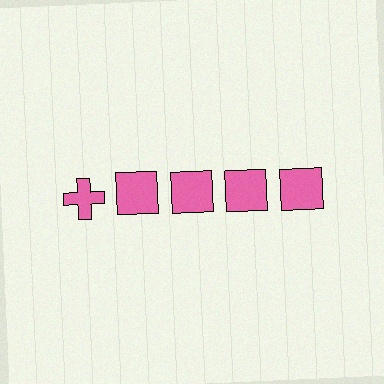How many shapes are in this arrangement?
There are 5 shapes arranged in a grid pattern.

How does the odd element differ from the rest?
It has a different shape: cross instead of square.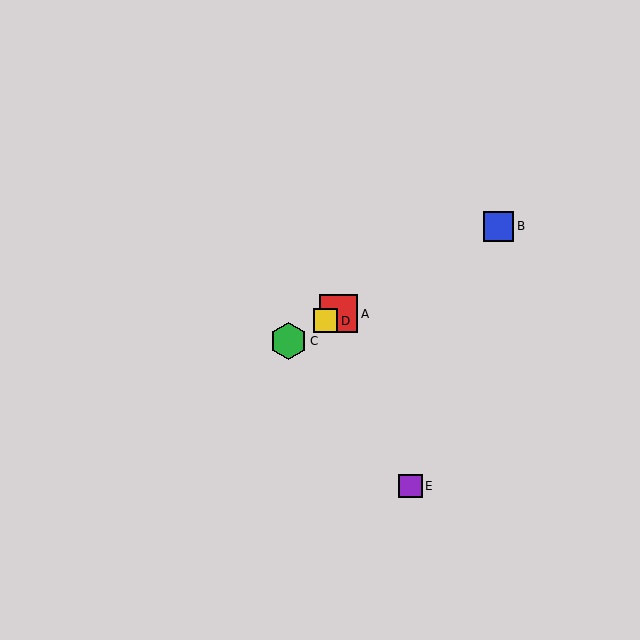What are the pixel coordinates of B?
Object B is at (498, 226).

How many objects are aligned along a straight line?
4 objects (A, B, C, D) are aligned along a straight line.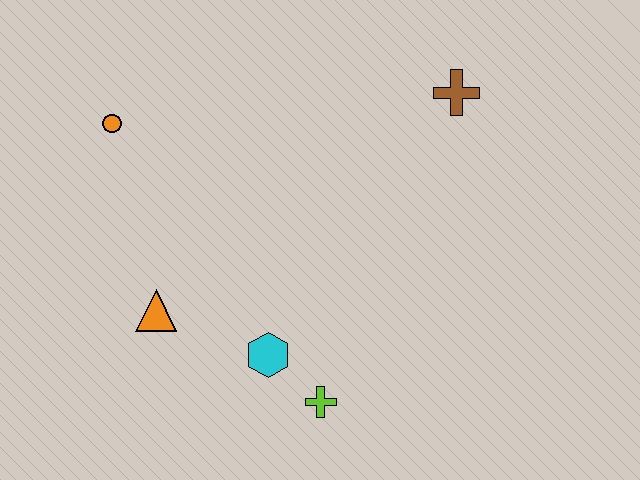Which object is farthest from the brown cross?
The orange triangle is farthest from the brown cross.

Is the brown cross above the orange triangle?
Yes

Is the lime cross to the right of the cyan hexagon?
Yes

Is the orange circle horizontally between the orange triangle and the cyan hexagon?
No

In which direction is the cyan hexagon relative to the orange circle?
The cyan hexagon is below the orange circle.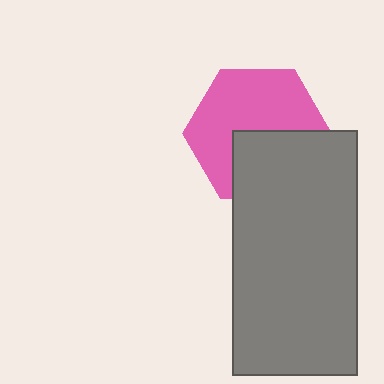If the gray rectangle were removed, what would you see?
You would see the complete pink hexagon.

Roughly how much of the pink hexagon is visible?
About half of it is visible (roughly 60%).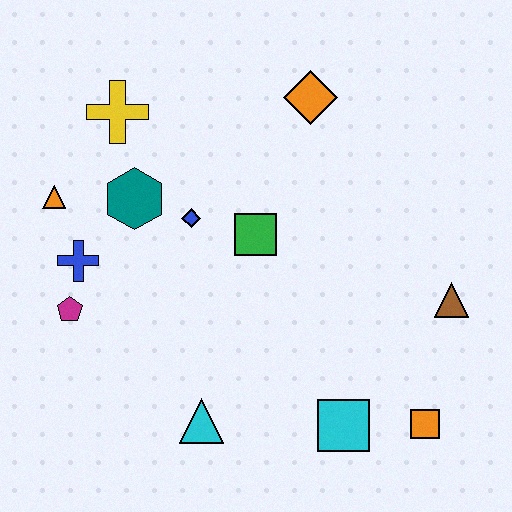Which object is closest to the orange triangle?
The blue cross is closest to the orange triangle.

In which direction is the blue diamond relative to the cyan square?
The blue diamond is above the cyan square.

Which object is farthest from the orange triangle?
The orange square is farthest from the orange triangle.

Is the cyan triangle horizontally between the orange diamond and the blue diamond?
Yes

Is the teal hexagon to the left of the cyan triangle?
Yes